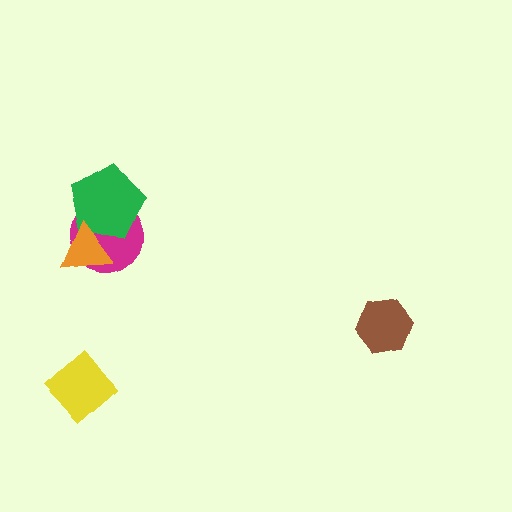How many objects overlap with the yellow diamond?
0 objects overlap with the yellow diamond.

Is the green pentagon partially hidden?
Yes, it is partially covered by another shape.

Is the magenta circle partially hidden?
Yes, it is partially covered by another shape.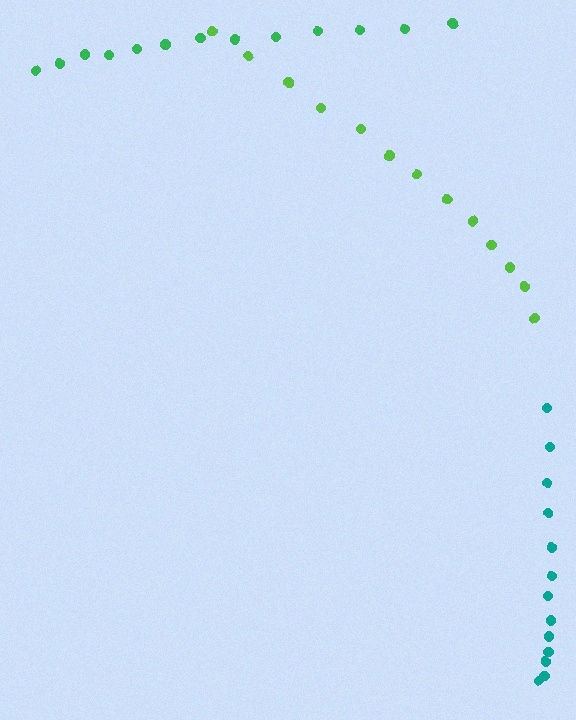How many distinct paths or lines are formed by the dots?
There are 3 distinct paths.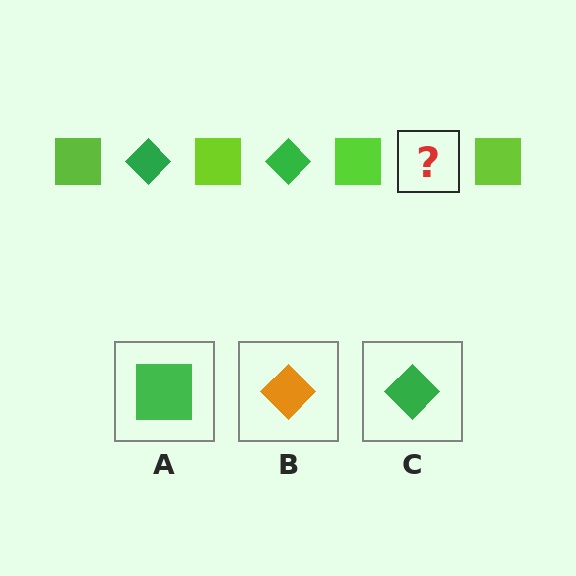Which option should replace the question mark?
Option C.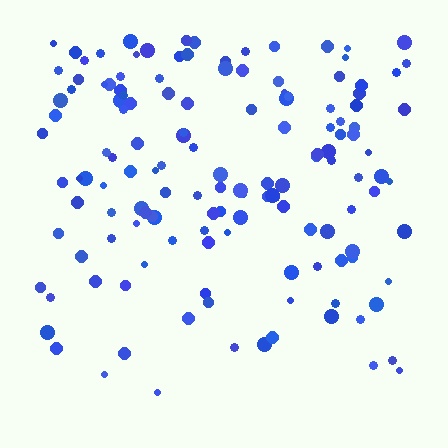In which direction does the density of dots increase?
From bottom to top, with the top side densest.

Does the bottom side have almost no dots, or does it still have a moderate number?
Still a moderate number, just noticeably fewer than the top.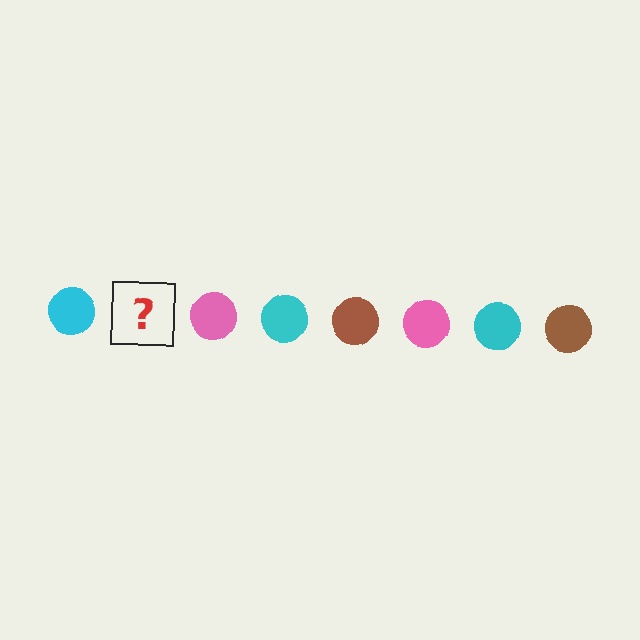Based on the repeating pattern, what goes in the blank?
The blank should be a brown circle.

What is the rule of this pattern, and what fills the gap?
The rule is that the pattern cycles through cyan, brown, pink circles. The gap should be filled with a brown circle.